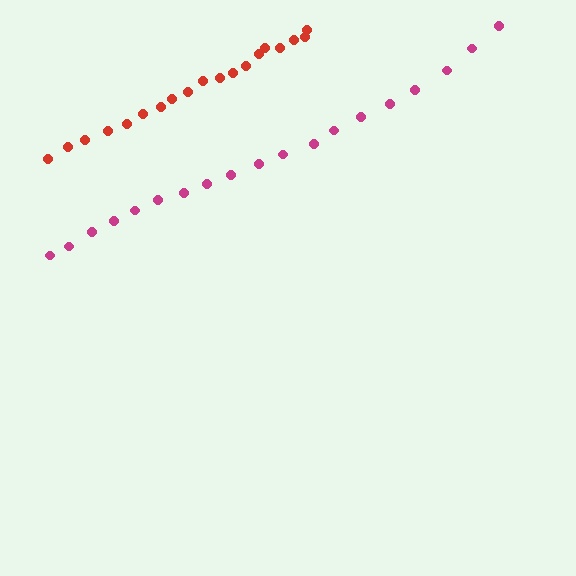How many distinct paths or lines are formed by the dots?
There are 2 distinct paths.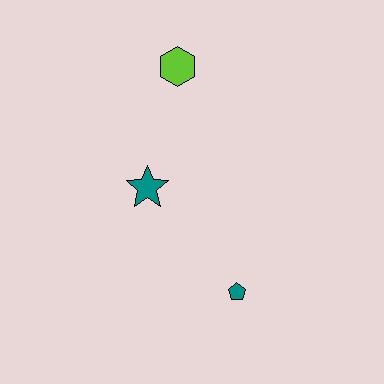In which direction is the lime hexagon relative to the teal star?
The lime hexagon is above the teal star.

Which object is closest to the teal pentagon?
The teal star is closest to the teal pentagon.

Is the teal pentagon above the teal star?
No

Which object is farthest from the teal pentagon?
The lime hexagon is farthest from the teal pentagon.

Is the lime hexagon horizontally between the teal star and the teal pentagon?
Yes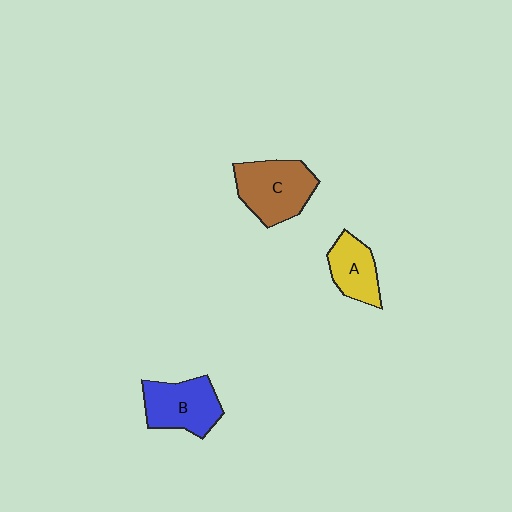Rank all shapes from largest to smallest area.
From largest to smallest: C (brown), B (blue), A (yellow).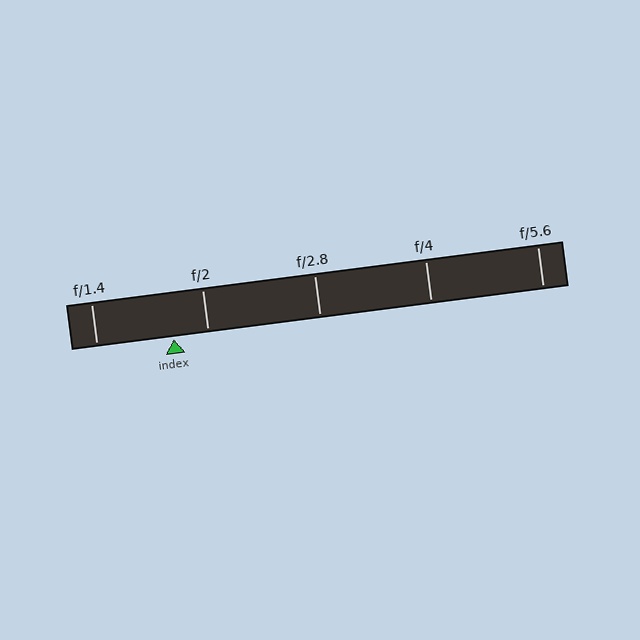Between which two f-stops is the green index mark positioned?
The index mark is between f/1.4 and f/2.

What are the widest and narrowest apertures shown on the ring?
The widest aperture shown is f/1.4 and the narrowest is f/5.6.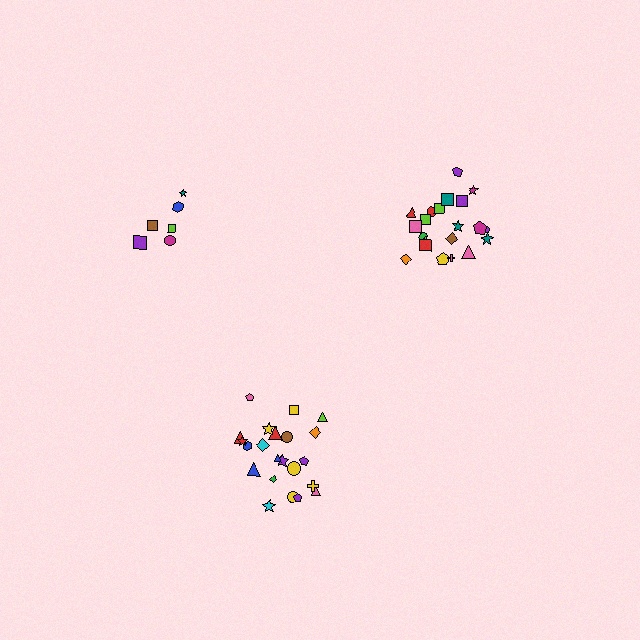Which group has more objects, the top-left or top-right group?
The top-right group.